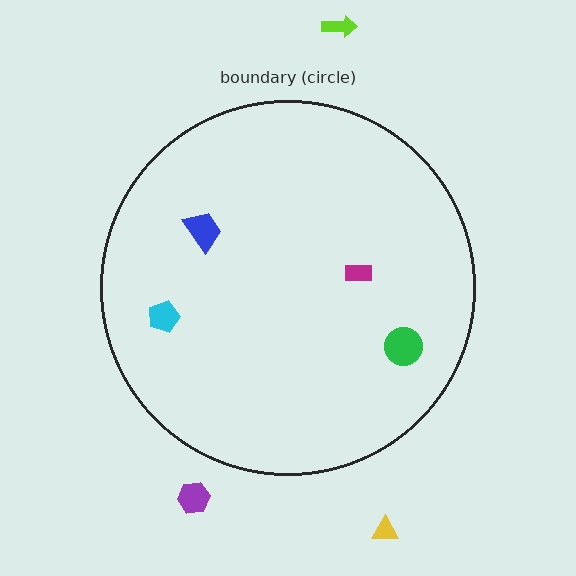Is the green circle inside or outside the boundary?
Inside.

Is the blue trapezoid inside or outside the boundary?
Inside.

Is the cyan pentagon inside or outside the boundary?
Inside.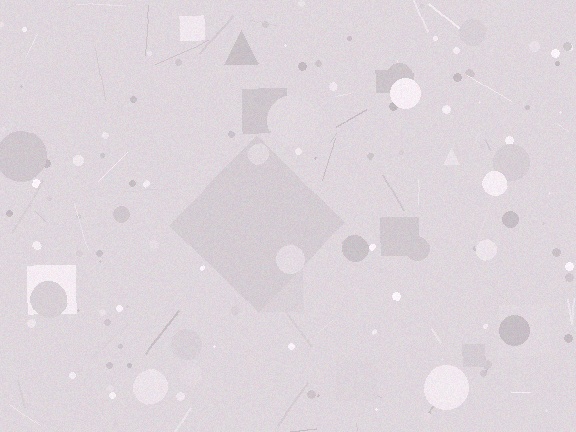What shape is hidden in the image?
A diamond is hidden in the image.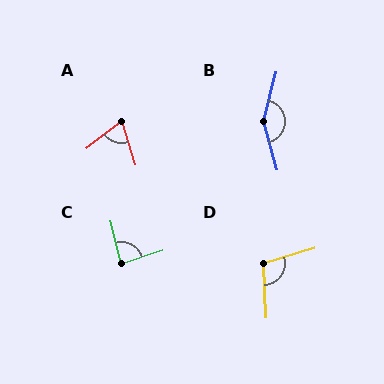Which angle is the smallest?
A, at approximately 70 degrees.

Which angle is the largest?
B, at approximately 151 degrees.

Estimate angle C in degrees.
Approximately 86 degrees.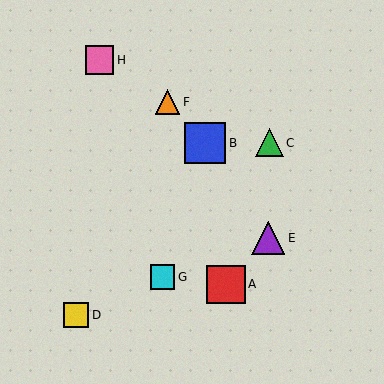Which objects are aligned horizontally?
Objects B, C are aligned horizontally.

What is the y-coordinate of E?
Object E is at y≈238.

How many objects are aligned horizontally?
2 objects (B, C) are aligned horizontally.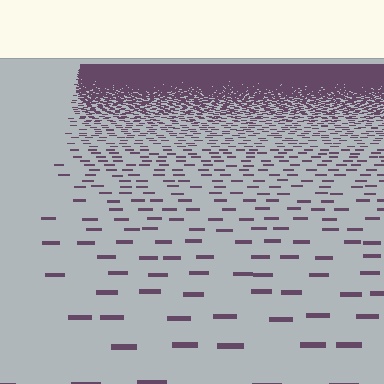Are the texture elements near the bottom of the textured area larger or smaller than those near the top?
Larger. Near the bottom, elements are closer to the viewer and appear at a bigger on-screen size.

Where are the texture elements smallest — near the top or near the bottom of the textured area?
Near the top.